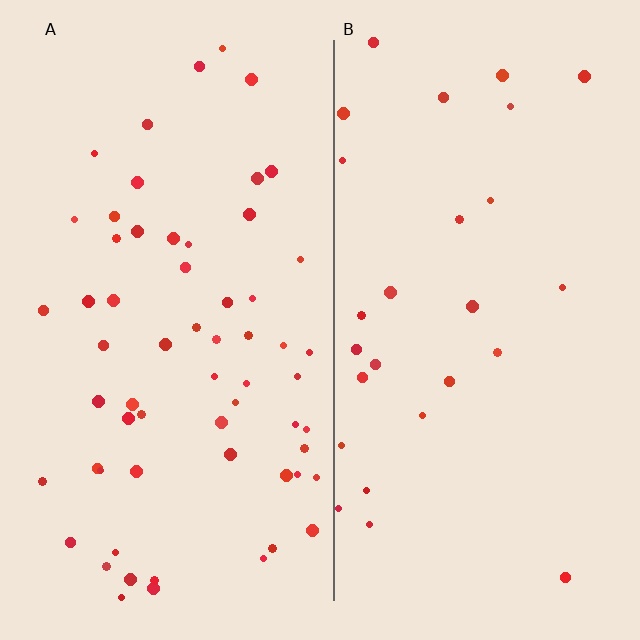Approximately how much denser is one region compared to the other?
Approximately 2.2× — region A over region B.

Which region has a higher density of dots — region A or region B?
A (the left).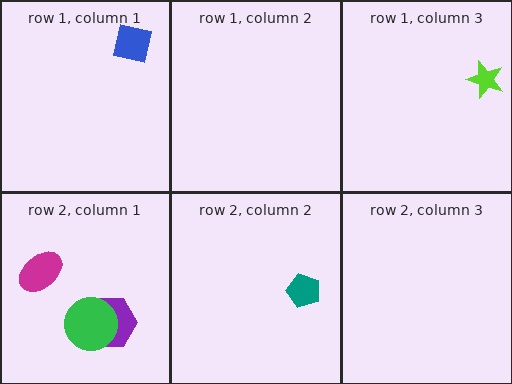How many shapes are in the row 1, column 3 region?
1.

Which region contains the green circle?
The row 2, column 1 region.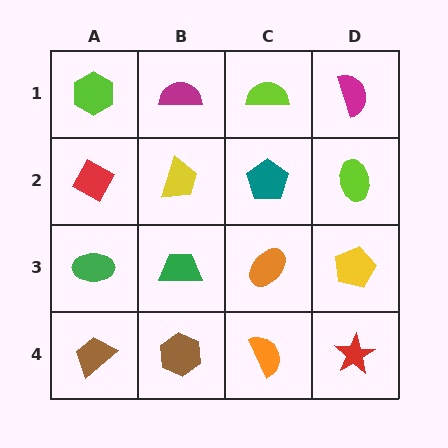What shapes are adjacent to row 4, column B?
A green trapezoid (row 3, column B), a brown trapezoid (row 4, column A), an orange semicircle (row 4, column C).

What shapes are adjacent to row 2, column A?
A lime hexagon (row 1, column A), a green ellipse (row 3, column A), a yellow trapezoid (row 2, column B).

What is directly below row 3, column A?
A brown trapezoid.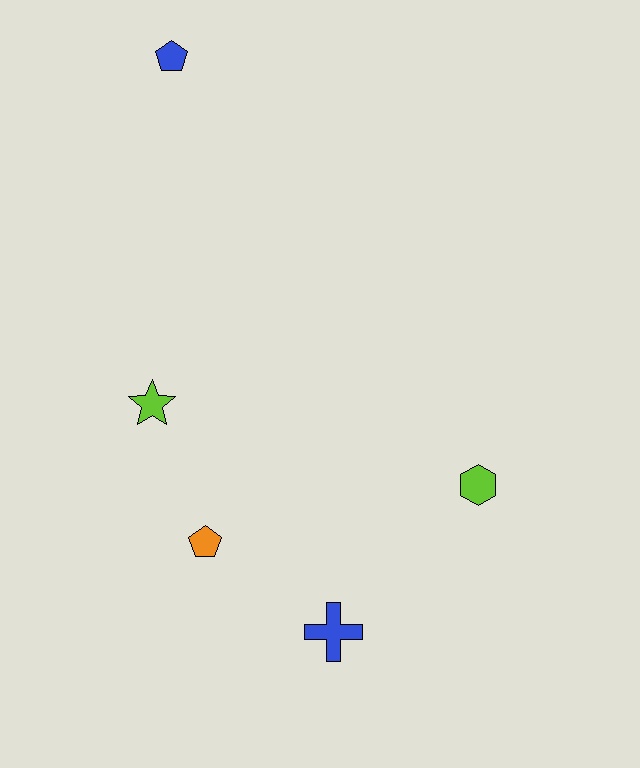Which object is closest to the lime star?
The orange pentagon is closest to the lime star.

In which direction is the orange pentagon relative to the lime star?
The orange pentagon is below the lime star.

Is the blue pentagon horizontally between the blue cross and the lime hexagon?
No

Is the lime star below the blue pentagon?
Yes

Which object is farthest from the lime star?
The blue pentagon is farthest from the lime star.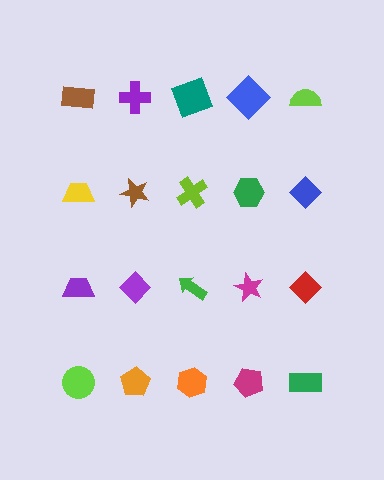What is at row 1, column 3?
A teal square.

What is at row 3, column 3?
A green arrow.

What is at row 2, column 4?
A green hexagon.